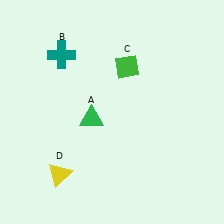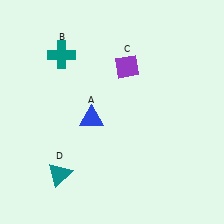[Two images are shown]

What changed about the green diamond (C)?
In Image 1, C is green. In Image 2, it changed to purple.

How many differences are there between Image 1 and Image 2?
There are 3 differences between the two images.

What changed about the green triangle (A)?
In Image 1, A is green. In Image 2, it changed to blue.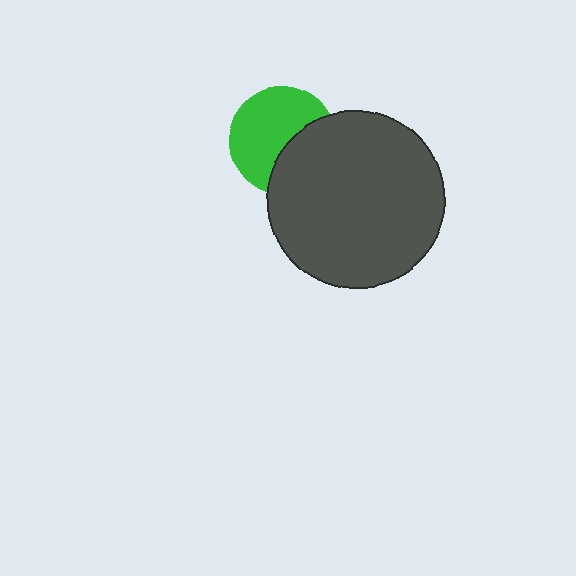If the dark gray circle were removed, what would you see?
You would see the complete green circle.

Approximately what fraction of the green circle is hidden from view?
Roughly 38% of the green circle is hidden behind the dark gray circle.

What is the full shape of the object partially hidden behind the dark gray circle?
The partially hidden object is a green circle.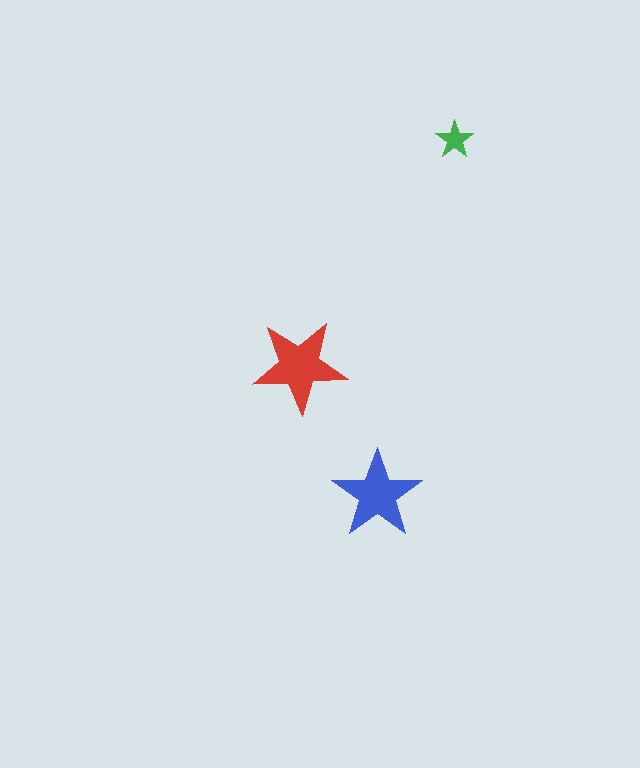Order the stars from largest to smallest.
the red one, the blue one, the green one.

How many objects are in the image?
There are 3 objects in the image.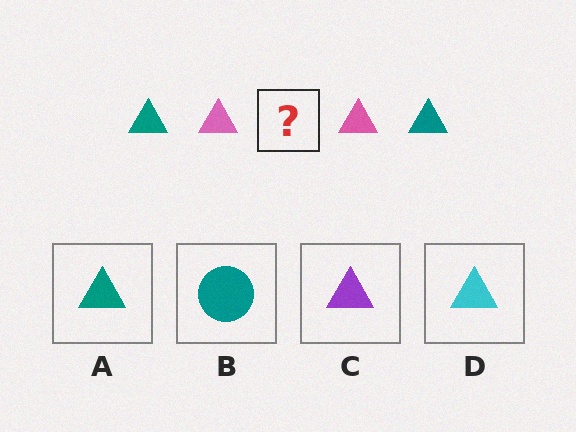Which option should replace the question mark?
Option A.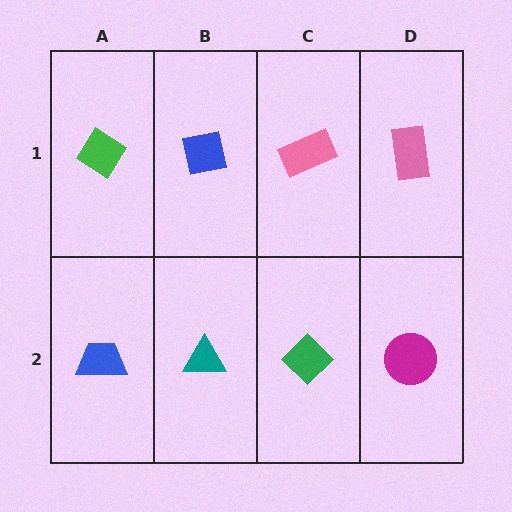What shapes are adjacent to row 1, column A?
A blue trapezoid (row 2, column A), a blue square (row 1, column B).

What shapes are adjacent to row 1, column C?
A green diamond (row 2, column C), a blue square (row 1, column B), a pink rectangle (row 1, column D).